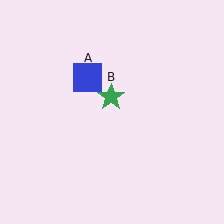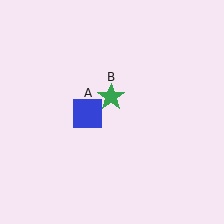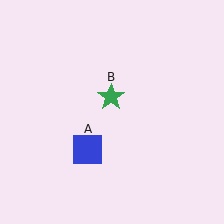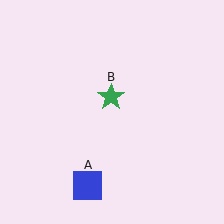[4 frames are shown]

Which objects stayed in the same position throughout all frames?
Green star (object B) remained stationary.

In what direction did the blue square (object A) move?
The blue square (object A) moved down.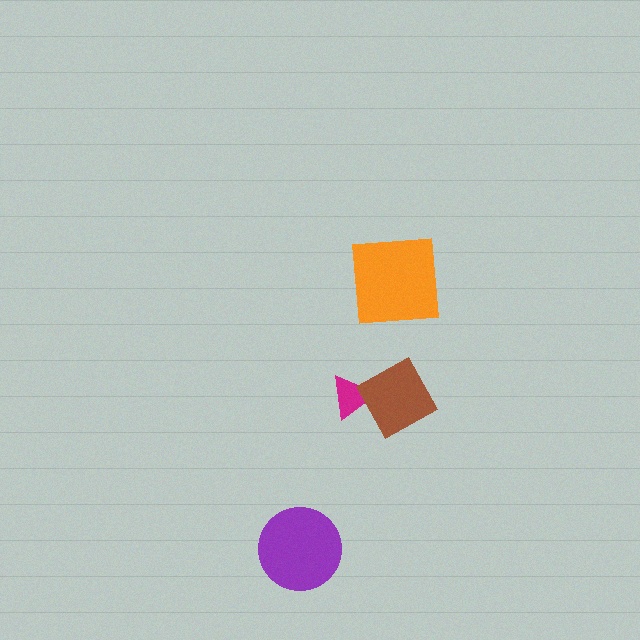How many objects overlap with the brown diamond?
1 object overlaps with the brown diamond.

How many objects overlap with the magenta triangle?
1 object overlaps with the magenta triangle.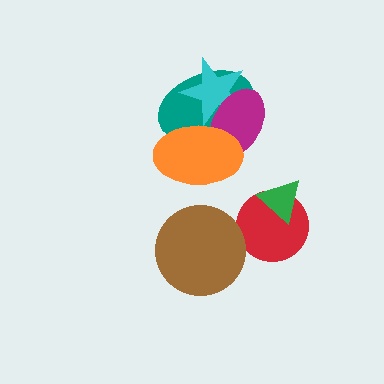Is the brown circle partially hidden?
No, no other shape covers it.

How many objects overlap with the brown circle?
0 objects overlap with the brown circle.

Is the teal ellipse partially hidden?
Yes, it is partially covered by another shape.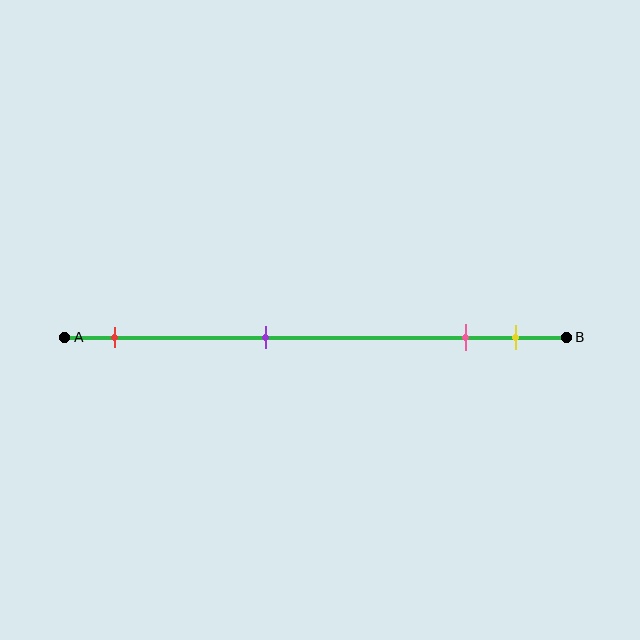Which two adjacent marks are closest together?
The pink and yellow marks are the closest adjacent pair.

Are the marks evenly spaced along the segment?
No, the marks are not evenly spaced.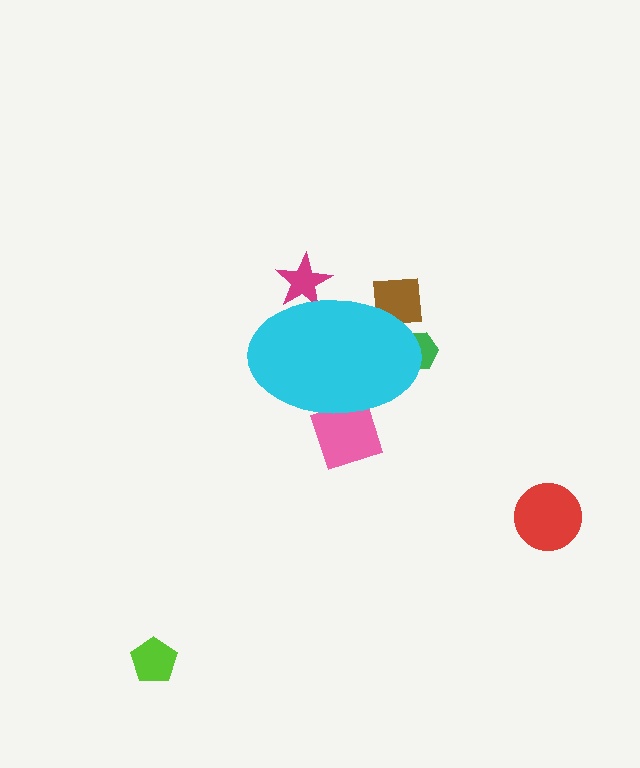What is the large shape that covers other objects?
A cyan ellipse.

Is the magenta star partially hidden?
Yes, the magenta star is partially hidden behind the cyan ellipse.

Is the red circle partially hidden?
No, the red circle is fully visible.